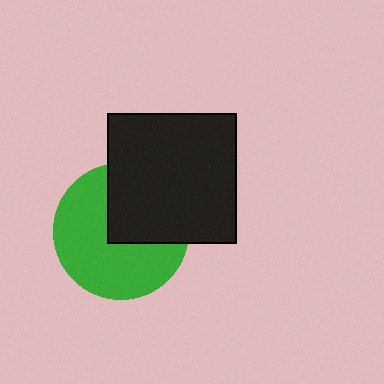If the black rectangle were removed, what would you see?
You would see the complete green circle.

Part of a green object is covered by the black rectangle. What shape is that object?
It is a circle.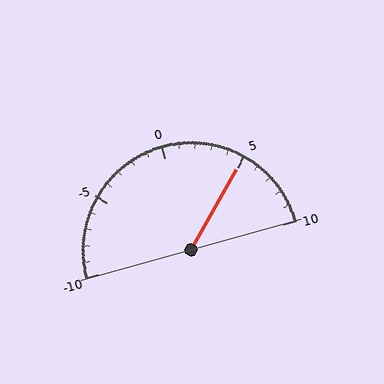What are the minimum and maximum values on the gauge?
The gauge ranges from -10 to 10.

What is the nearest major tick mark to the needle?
The nearest major tick mark is 5.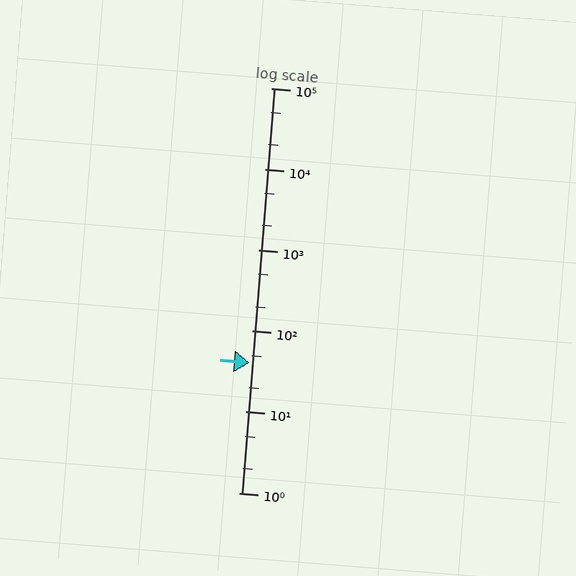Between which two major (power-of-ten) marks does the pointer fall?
The pointer is between 10 and 100.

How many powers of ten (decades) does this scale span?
The scale spans 5 decades, from 1 to 100000.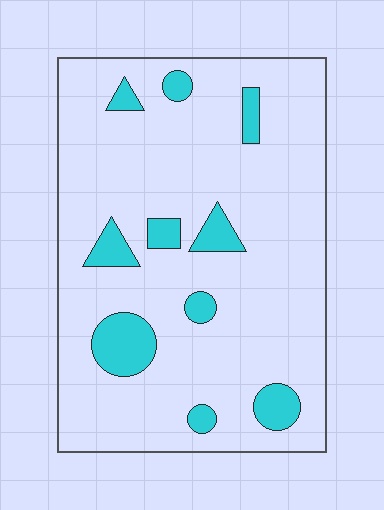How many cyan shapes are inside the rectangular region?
10.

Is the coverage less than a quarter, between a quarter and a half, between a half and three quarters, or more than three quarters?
Less than a quarter.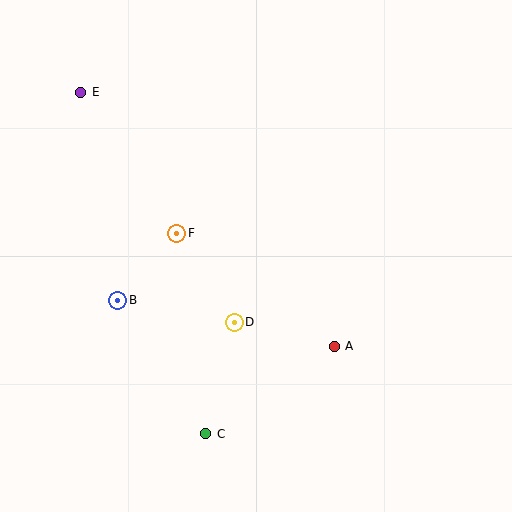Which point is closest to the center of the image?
Point D at (234, 322) is closest to the center.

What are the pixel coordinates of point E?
Point E is at (81, 92).